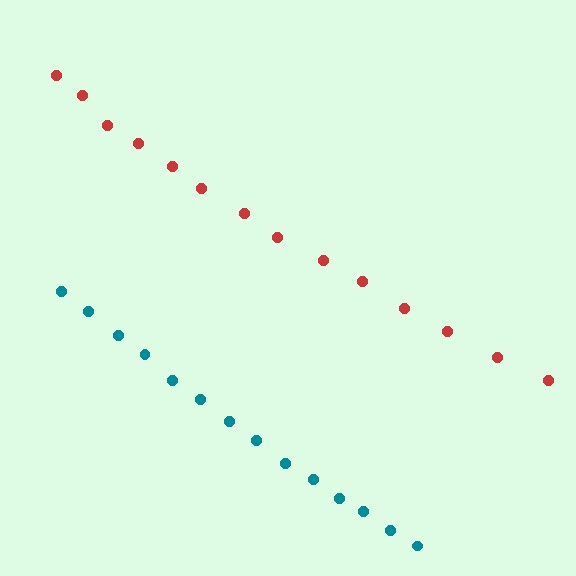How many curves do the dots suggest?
There are 2 distinct paths.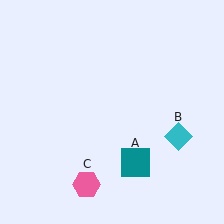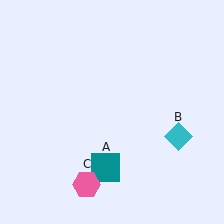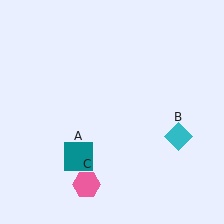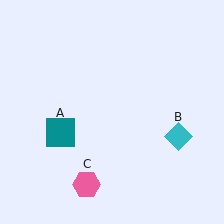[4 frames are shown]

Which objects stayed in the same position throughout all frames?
Cyan diamond (object B) and pink hexagon (object C) remained stationary.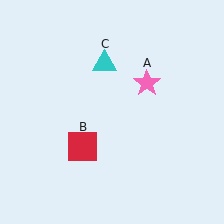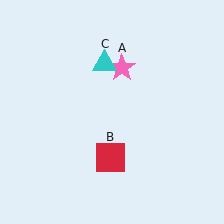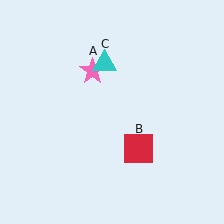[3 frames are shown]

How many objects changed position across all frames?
2 objects changed position: pink star (object A), red square (object B).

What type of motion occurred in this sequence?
The pink star (object A), red square (object B) rotated counterclockwise around the center of the scene.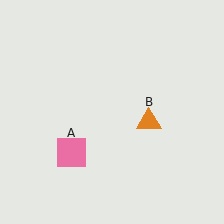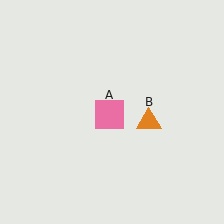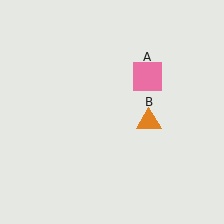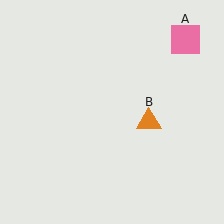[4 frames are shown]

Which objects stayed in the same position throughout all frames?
Orange triangle (object B) remained stationary.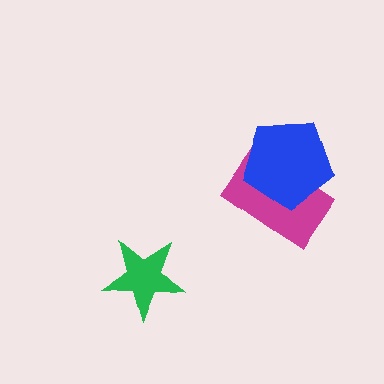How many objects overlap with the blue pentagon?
1 object overlaps with the blue pentagon.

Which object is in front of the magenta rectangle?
The blue pentagon is in front of the magenta rectangle.